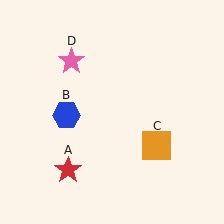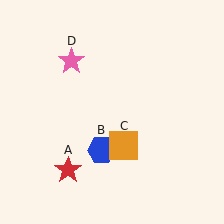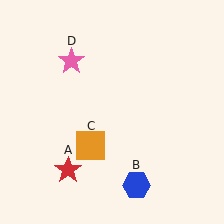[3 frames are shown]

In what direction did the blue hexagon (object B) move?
The blue hexagon (object B) moved down and to the right.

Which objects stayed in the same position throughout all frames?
Red star (object A) and pink star (object D) remained stationary.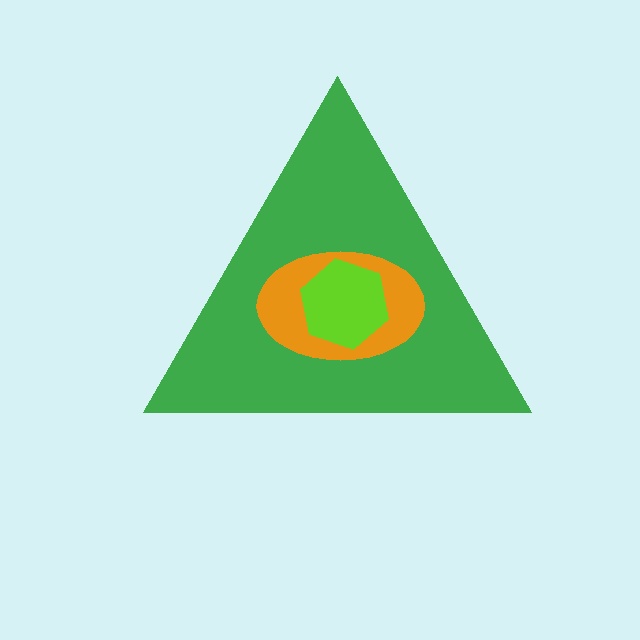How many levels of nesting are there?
3.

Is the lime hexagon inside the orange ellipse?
Yes.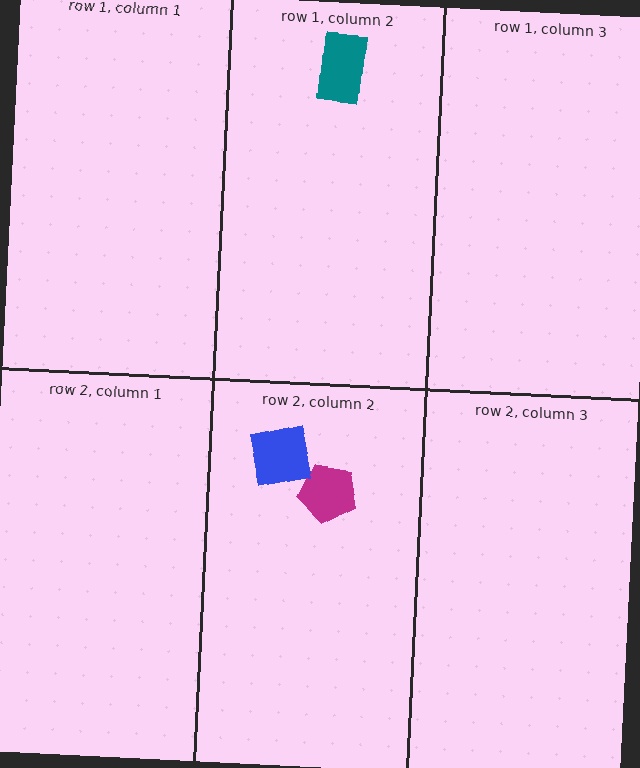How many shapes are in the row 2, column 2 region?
2.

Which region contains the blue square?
The row 2, column 2 region.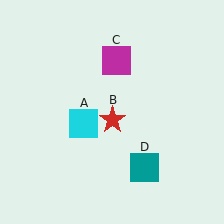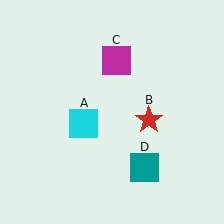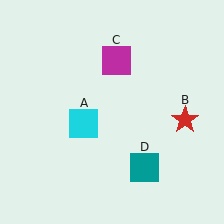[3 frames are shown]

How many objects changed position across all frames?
1 object changed position: red star (object B).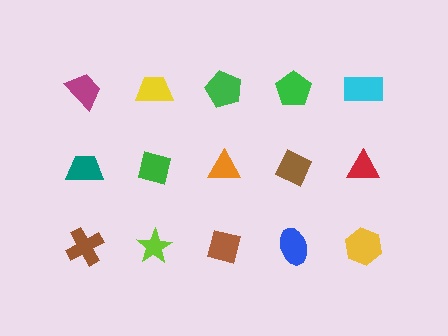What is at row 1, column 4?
A green pentagon.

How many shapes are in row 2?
5 shapes.